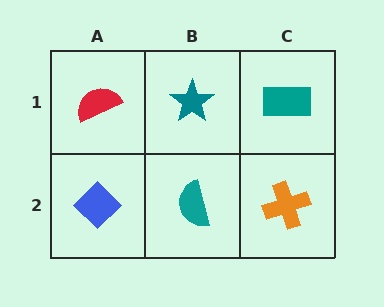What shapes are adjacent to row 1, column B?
A teal semicircle (row 2, column B), a red semicircle (row 1, column A), a teal rectangle (row 1, column C).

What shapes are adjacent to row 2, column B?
A teal star (row 1, column B), a blue diamond (row 2, column A), an orange cross (row 2, column C).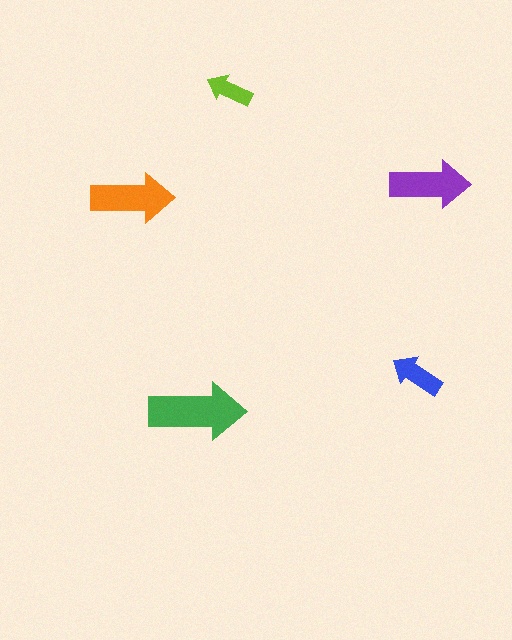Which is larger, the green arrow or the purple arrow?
The green one.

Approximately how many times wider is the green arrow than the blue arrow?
About 2 times wider.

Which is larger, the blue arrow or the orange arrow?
The orange one.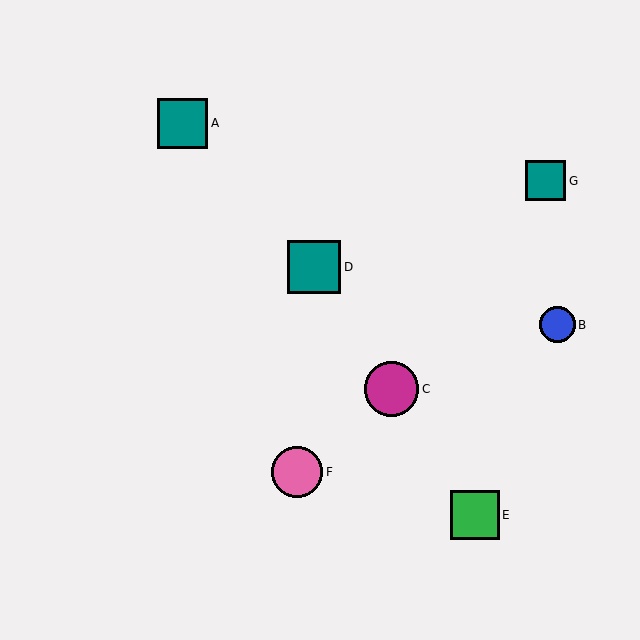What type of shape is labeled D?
Shape D is a teal square.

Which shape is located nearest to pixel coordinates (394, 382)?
The magenta circle (labeled C) at (391, 389) is nearest to that location.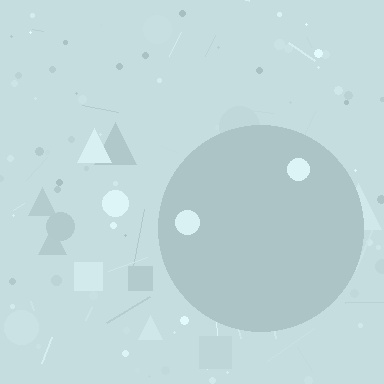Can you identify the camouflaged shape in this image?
The camouflaged shape is a circle.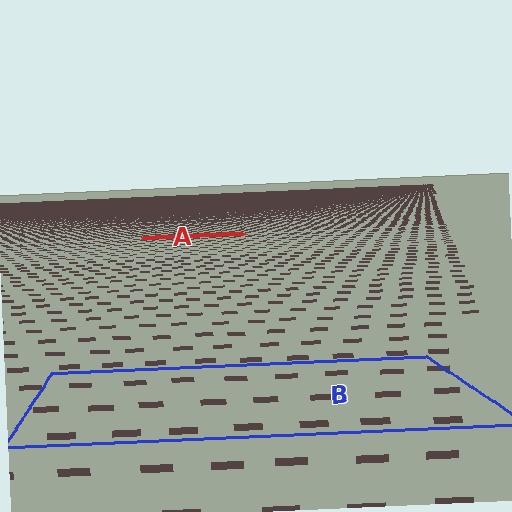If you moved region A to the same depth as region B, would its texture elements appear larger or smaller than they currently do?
They would appear larger. At a closer depth, the same texture elements are projected at a bigger on-screen size.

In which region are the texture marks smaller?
The texture marks are smaller in region A, because it is farther away.